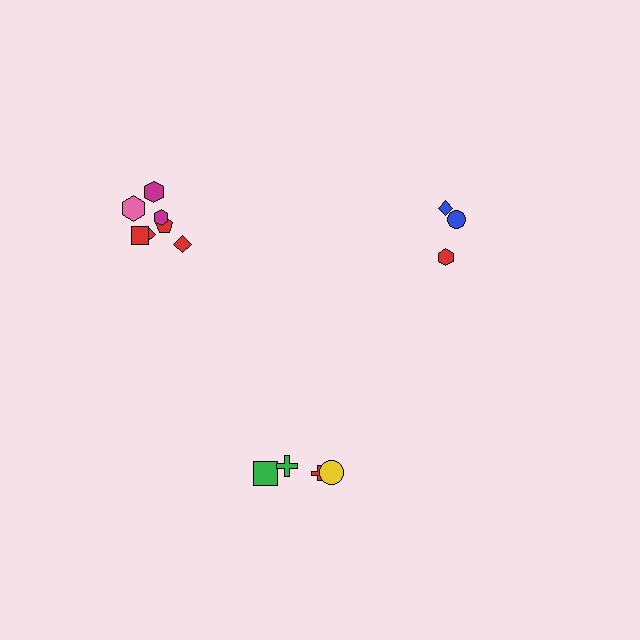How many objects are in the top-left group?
There are 7 objects.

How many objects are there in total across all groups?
There are 14 objects.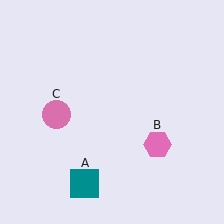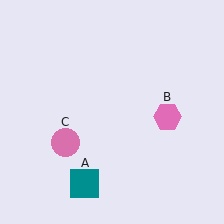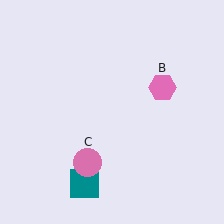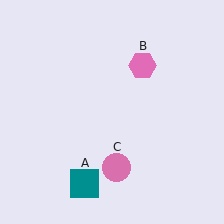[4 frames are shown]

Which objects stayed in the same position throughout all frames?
Teal square (object A) remained stationary.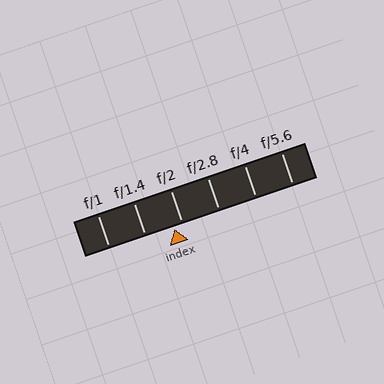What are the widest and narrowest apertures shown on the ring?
The widest aperture shown is f/1 and the narrowest is f/5.6.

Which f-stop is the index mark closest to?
The index mark is closest to f/2.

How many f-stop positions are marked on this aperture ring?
There are 6 f-stop positions marked.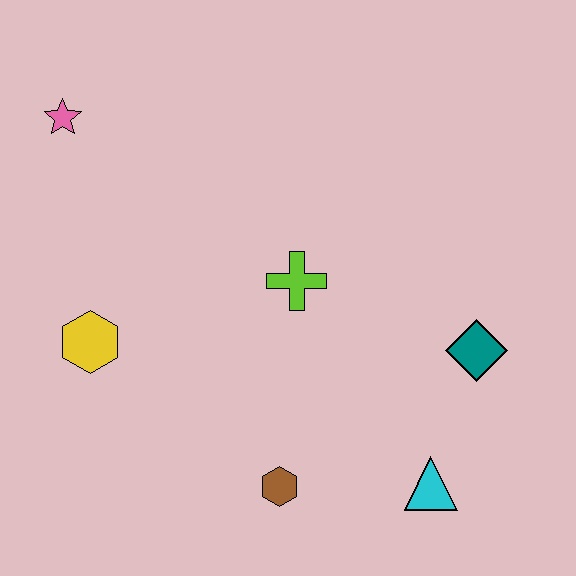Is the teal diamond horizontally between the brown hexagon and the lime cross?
No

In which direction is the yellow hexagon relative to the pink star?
The yellow hexagon is below the pink star.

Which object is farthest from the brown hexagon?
The pink star is farthest from the brown hexagon.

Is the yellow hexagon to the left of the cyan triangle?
Yes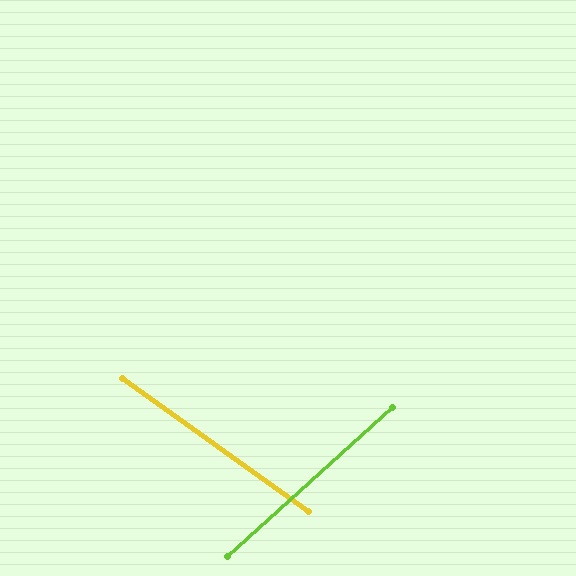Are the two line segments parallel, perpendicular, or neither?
Neither parallel nor perpendicular — they differ by about 78°.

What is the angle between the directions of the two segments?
Approximately 78 degrees.